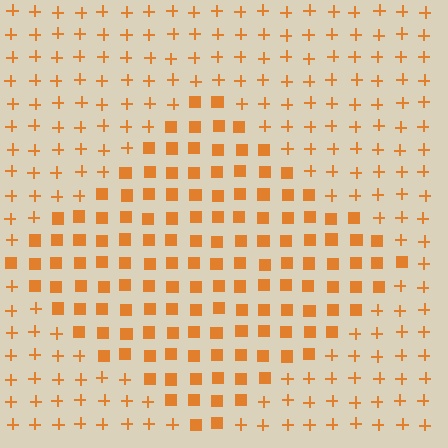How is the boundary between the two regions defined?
The boundary is defined by a change in element shape: squares inside vs. plus signs outside. All elements share the same color and spacing.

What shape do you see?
I see a diamond.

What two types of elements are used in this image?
The image uses squares inside the diamond region and plus signs outside it.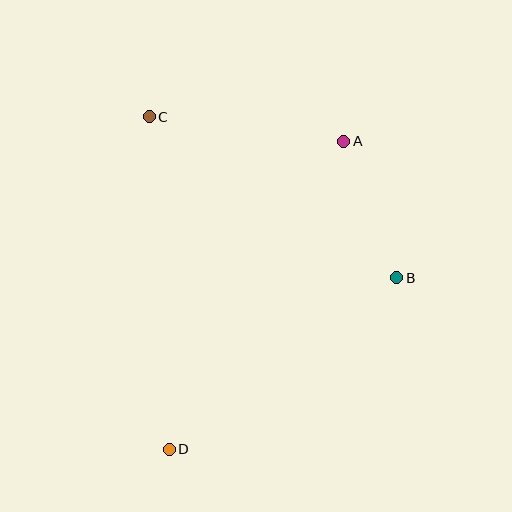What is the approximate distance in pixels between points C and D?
The distance between C and D is approximately 333 pixels.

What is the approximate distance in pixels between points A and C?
The distance between A and C is approximately 196 pixels.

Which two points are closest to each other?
Points A and B are closest to each other.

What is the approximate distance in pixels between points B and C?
The distance between B and C is approximately 295 pixels.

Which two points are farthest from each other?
Points A and D are farthest from each other.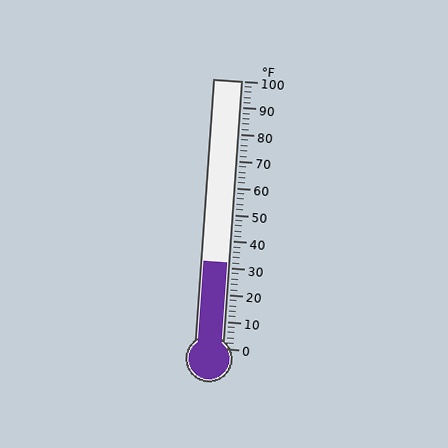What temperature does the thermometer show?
The thermometer shows approximately 32°F.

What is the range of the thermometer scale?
The thermometer scale ranges from 0°F to 100°F.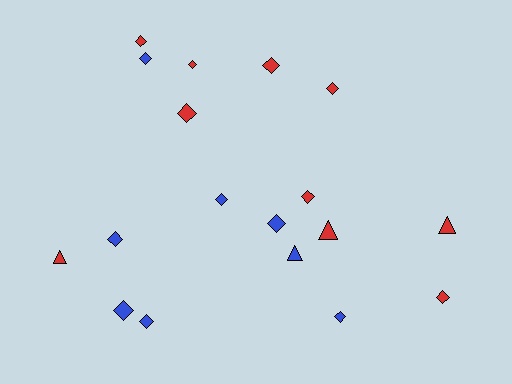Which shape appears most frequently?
Diamond, with 14 objects.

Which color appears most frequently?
Red, with 10 objects.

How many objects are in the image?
There are 18 objects.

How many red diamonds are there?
There are 7 red diamonds.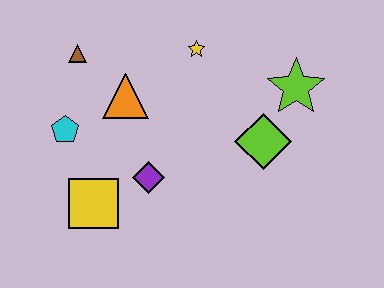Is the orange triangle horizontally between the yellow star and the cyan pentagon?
Yes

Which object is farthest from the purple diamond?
The lime star is farthest from the purple diamond.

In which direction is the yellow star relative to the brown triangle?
The yellow star is to the right of the brown triangle.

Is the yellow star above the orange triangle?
Yes